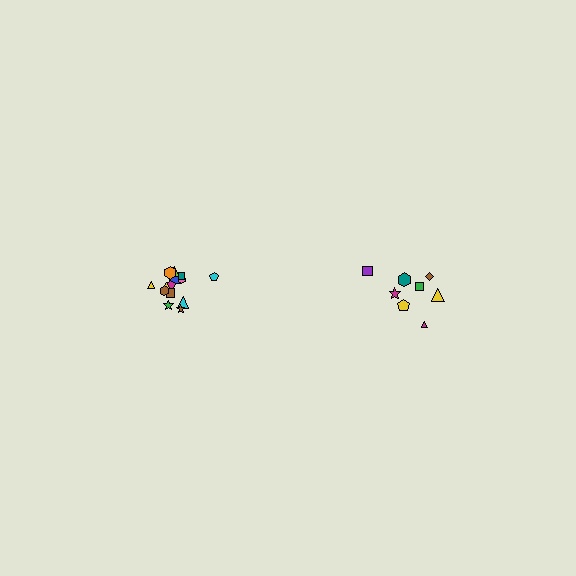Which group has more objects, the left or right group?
The left group.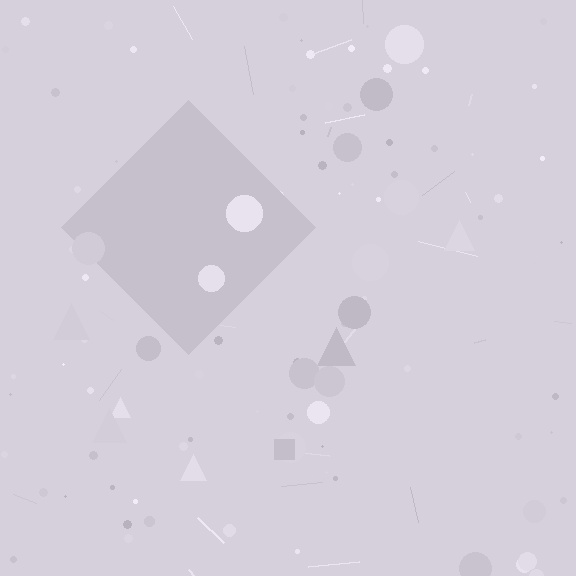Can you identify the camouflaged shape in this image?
The camouflaged shape is a diamond.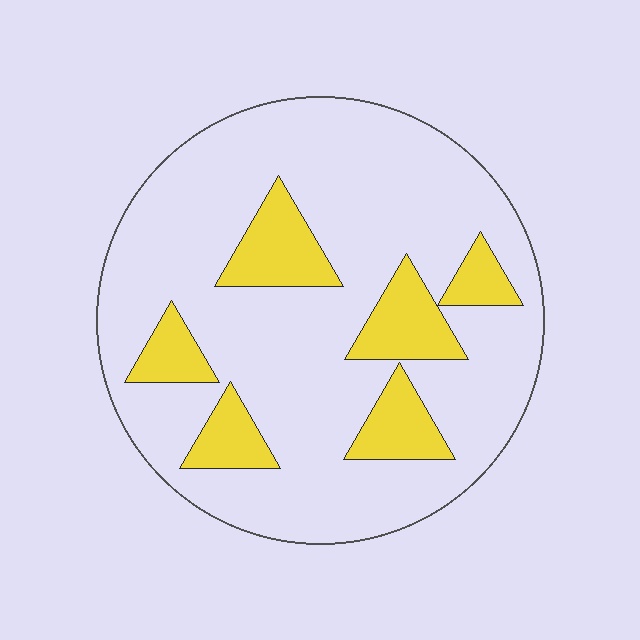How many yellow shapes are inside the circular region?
6.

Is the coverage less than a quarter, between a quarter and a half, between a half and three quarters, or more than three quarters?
Less than a quarter.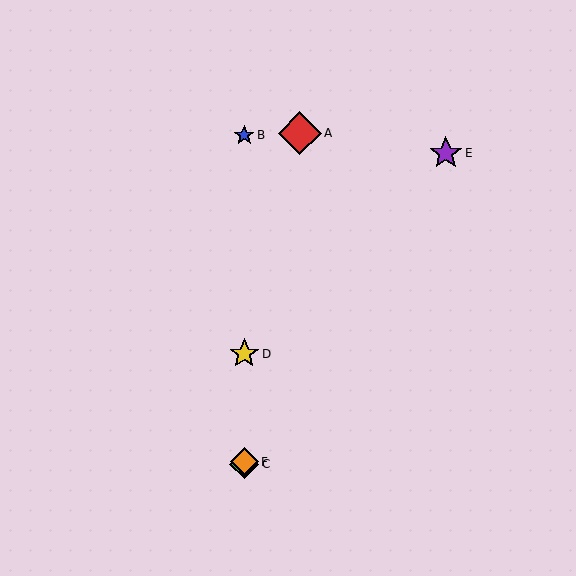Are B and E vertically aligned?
No, B is at x≈244 and E is at x≈446.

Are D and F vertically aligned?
Yes, both are at x≈244.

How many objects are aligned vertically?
4 objects (B, C, D, F) are aligned vertically.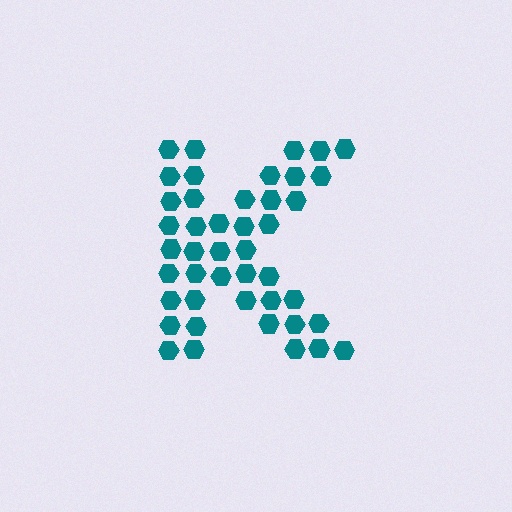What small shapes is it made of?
It is made of small hexagons.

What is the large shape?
The large shape is the letter K.